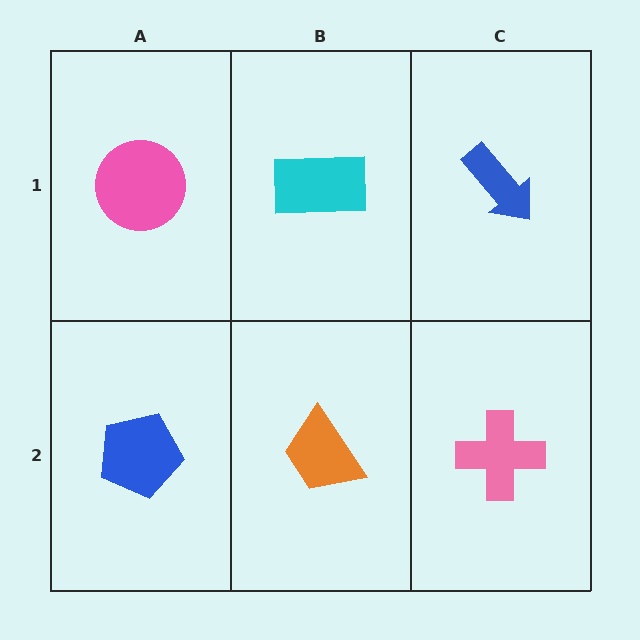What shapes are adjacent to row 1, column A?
A blue pentagon (row 2, column A), a cyan rectangle (row 1, column B).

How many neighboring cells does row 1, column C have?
2.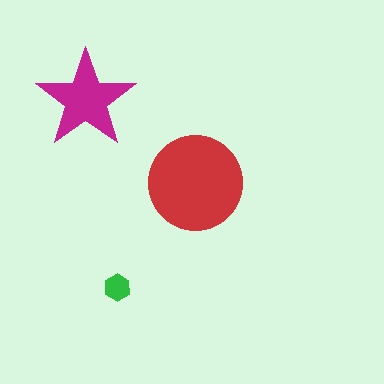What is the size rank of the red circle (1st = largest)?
1st.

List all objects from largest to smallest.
The red circle, the magenta star, the green hexagon.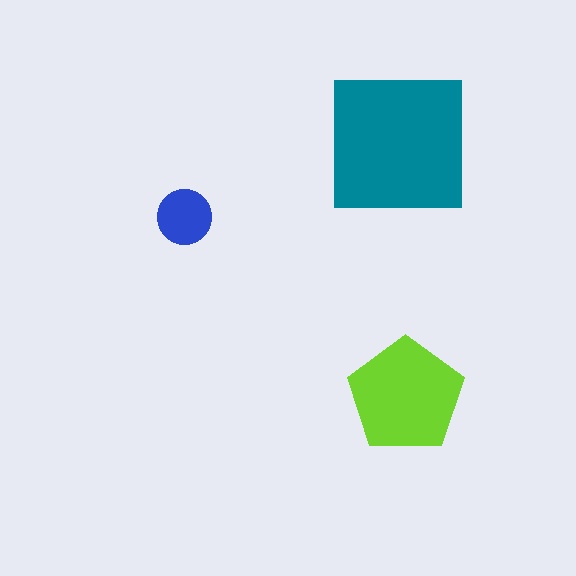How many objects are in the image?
There are 3 objects in the image.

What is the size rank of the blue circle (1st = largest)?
3rd.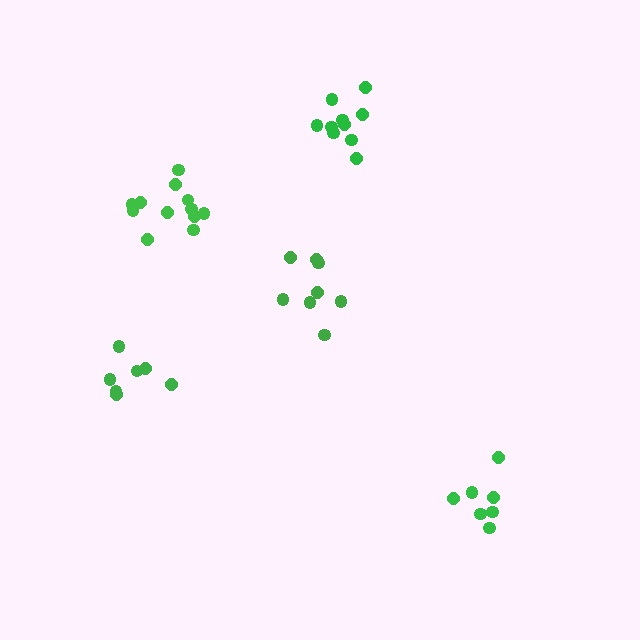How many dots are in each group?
Group 1: 10 dots, Group 2: 7 dots, Group 3: 8 dots, Group 4: 12 dots, Group 5: 7 dots (44 total).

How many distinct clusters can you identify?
There are 5 distinct clusters.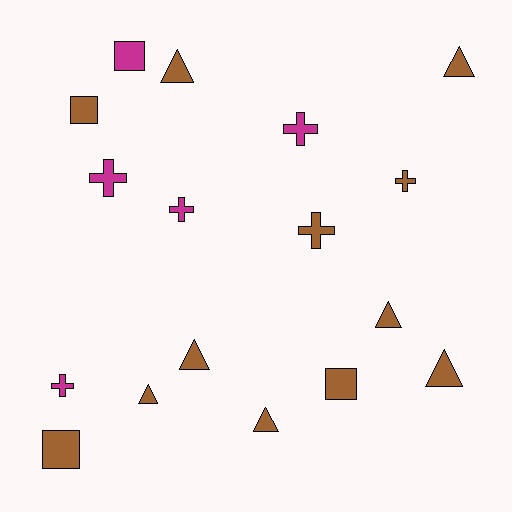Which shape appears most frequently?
Triangle, with 7 objects.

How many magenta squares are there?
There is 1 magenta square.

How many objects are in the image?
There are 17 objects.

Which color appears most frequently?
Brown, with 12 objects.